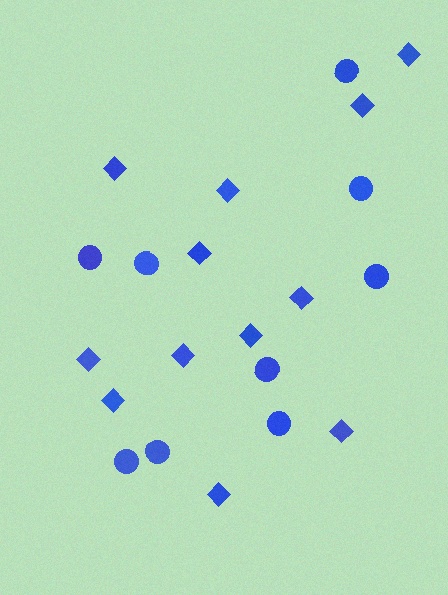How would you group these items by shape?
There are 2 groups: one group of diamonds (12) and one group of circles (9).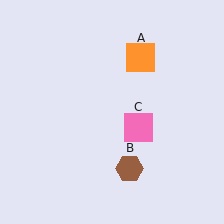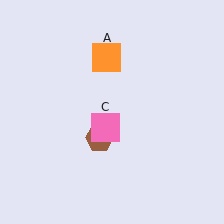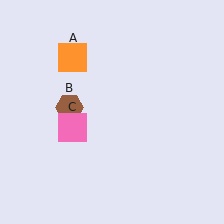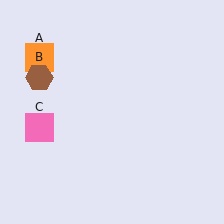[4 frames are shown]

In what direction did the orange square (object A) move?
The orange square (object A) moved left.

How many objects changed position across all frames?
3 objects changed position: orange square (object A), brown hexagon (object B), pink square (object C).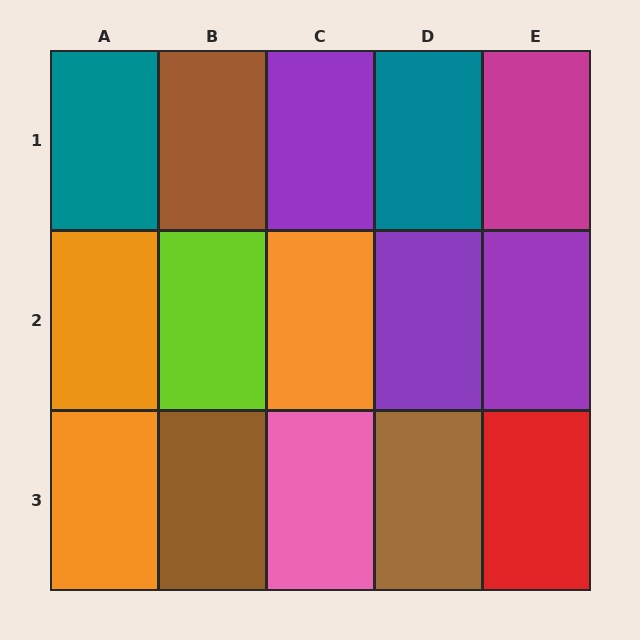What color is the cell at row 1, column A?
Teal.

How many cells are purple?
3 cells are purple.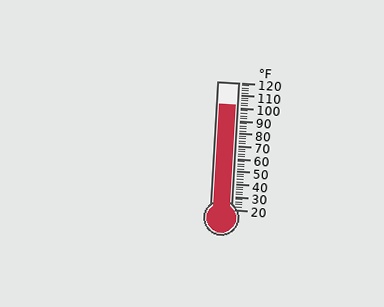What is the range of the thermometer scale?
The thermometer scale ranges from 20°F to 120°F.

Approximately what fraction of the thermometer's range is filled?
The thermometer is filled to approximately 80% of its range.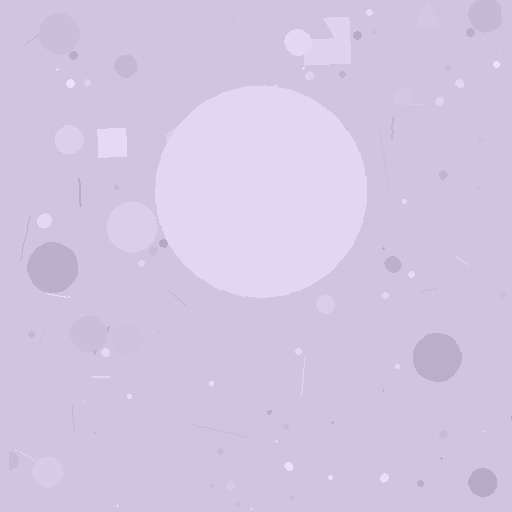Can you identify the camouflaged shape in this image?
The camouflaged shape is a circle.